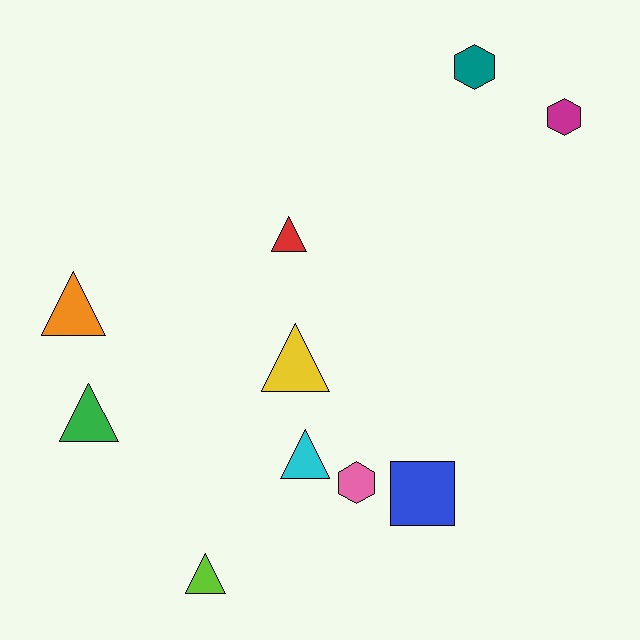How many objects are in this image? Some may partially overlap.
There are 10 objects.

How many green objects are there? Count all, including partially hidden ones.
There is 1 green object.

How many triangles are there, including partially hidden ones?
There are 6 triangles.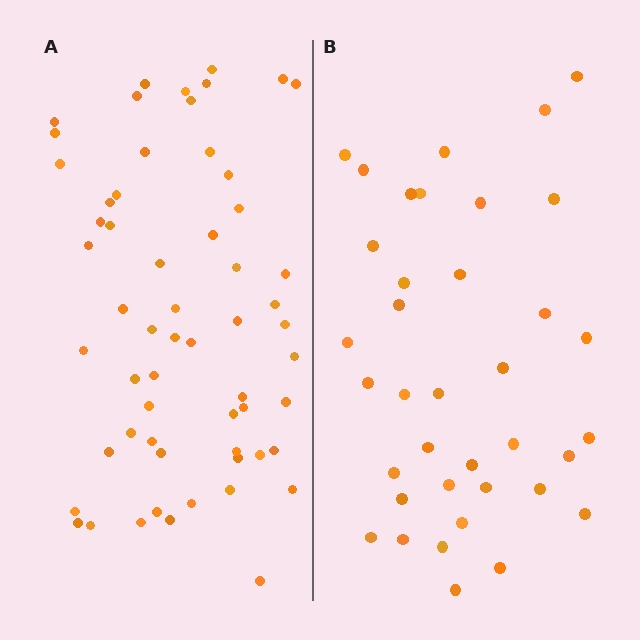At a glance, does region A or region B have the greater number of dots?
Region A (the left region) has more dots.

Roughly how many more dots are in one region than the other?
Region A has approximately 20 more dots than region B.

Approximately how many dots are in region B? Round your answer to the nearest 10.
About 40 dots. (The exact count is 37, which rounds to 40.)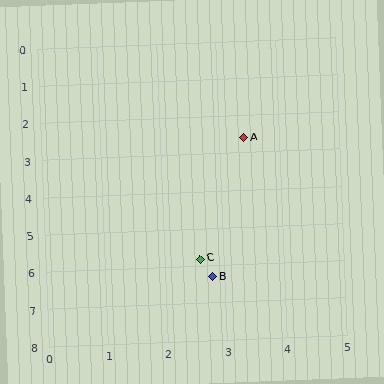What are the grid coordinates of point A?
Point A is at approximately (3.4, 2.6).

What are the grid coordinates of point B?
Point B is at approximately (2.8, 6.3).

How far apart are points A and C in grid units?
Points A and C are about 3.3 grid units apart.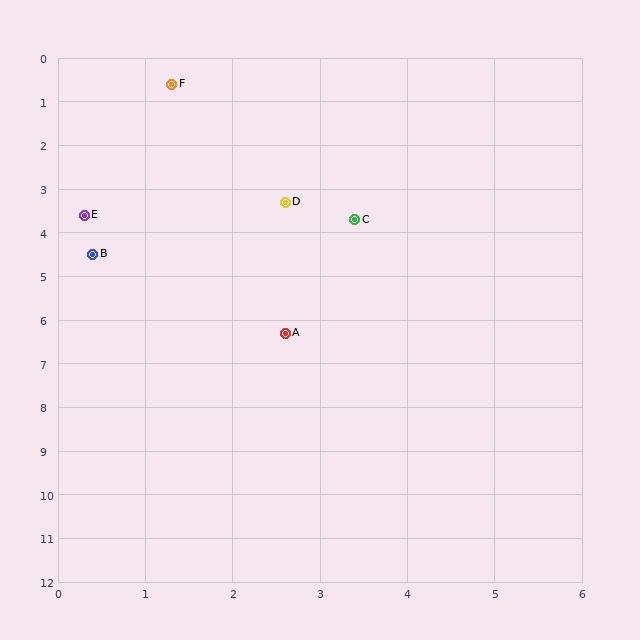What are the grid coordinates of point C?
Point C is at approximately (3.4, 3.7).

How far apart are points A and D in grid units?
Points A and D are about 3.0 grid units apart.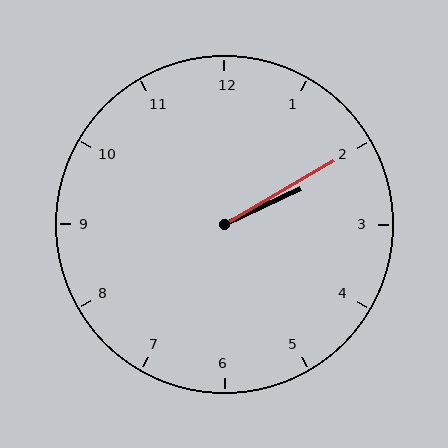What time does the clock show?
2:10.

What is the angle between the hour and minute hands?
Approximately 5 degrees.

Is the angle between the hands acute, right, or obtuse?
It is acute.